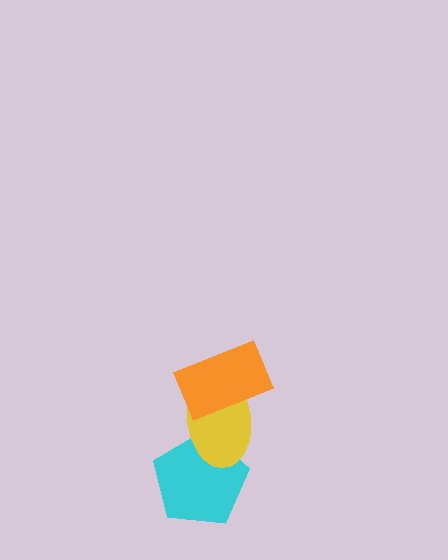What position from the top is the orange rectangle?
The orange rectangle is 1st from the top.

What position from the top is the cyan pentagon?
The cyan pentagon is 3rd from the top.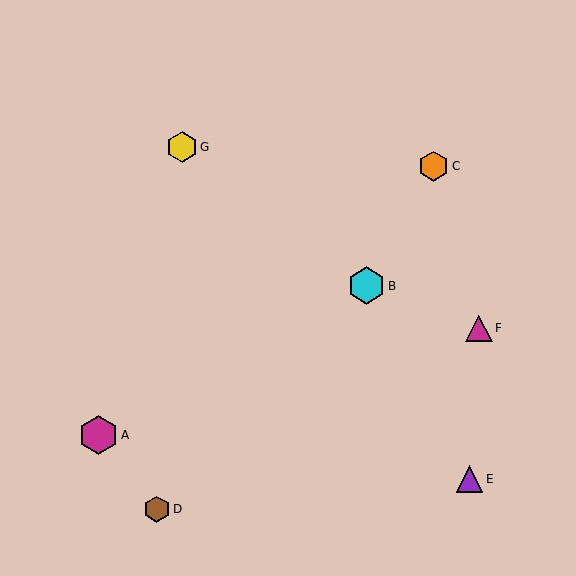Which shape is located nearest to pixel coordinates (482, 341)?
The magenta triangle (labeled F) at (479, 329) is nearest to that location.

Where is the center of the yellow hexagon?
The center of the yellow hexagon is at (182, 147).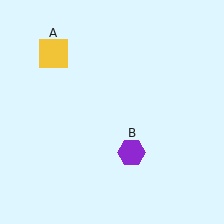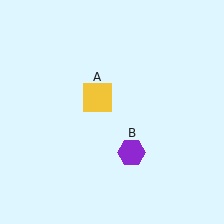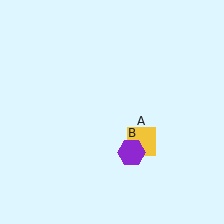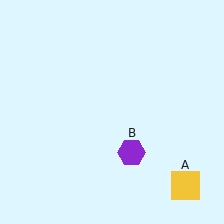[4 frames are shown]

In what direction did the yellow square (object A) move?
The yellow square (object A) moved down and to the right.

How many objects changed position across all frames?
1 object changed position: yellow square (object A).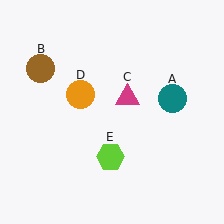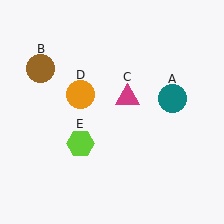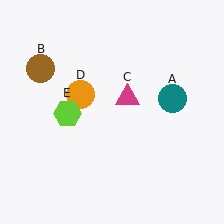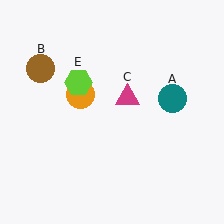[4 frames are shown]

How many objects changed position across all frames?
1 object changed position: lime hexagon (object E).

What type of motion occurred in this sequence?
The lime hexagon (object E) rotated clockwise around the center of the scene.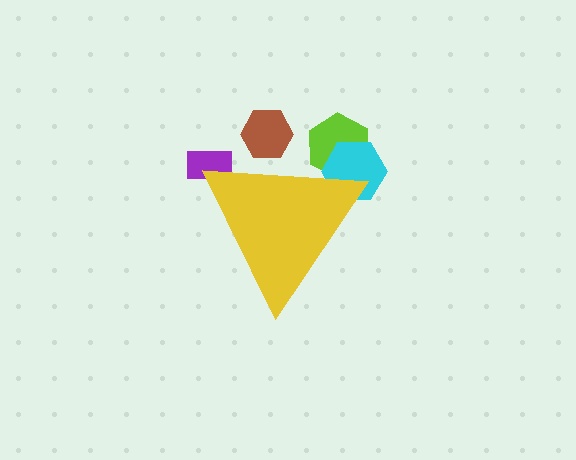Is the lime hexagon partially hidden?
Yes, the lime hexagon is partially hidden behind the yellow triangle.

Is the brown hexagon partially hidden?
Yes, the brown hexagon is partially hidden behind the yellow triangle.